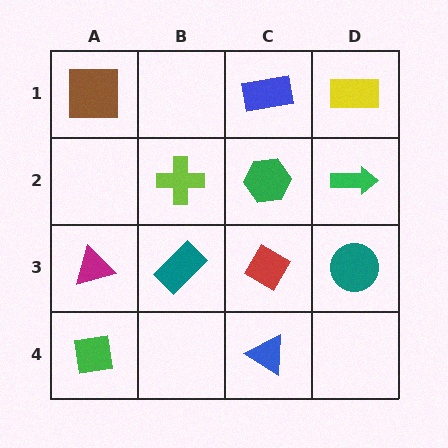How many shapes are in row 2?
3 shapes.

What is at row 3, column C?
A red diamond.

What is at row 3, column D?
A teal circle.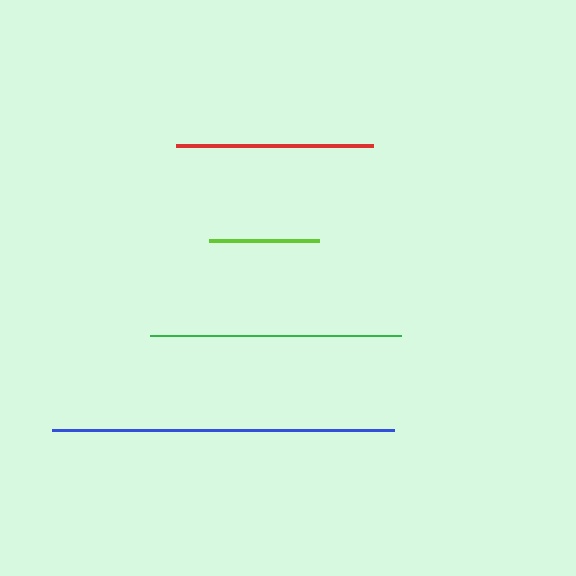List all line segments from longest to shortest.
From longest to shortest: blue, green, red, lime.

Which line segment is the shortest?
The lime line is the shortest at approximately 110 pixels.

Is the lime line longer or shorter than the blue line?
The blue line is longer than the lime line.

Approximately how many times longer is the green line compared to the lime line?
The green line is approximately 2.3 times the length of the lime line.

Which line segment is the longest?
The blue line is the longest at approximately 342 pixels.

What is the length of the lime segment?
The lime segment is approximately 110 pixels long.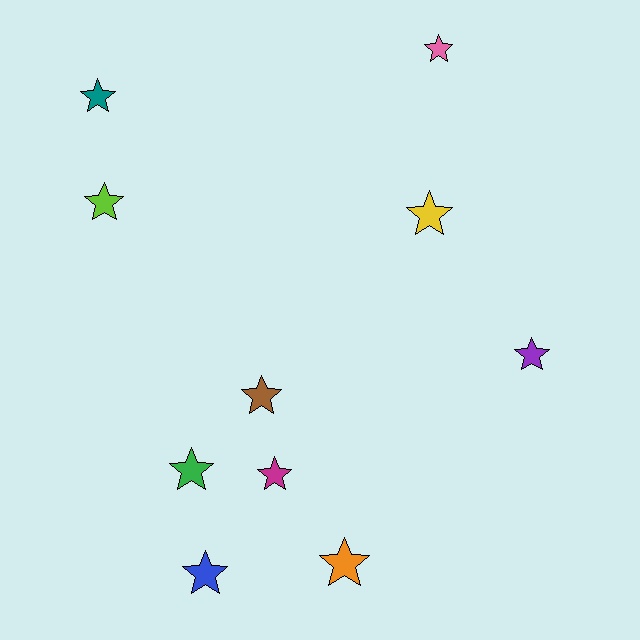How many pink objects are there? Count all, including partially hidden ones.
There is 1 pink object.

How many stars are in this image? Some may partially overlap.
There are 10 stars.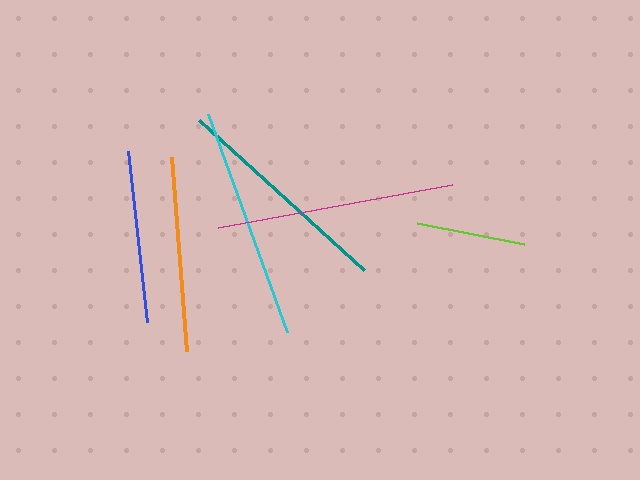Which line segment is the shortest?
The lime line is the shortest at approximately 109 pixels.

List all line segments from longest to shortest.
From longest to shortest: magenta, cyan, teal, orange, blue, lime.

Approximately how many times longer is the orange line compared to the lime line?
The orange line is approximately 1.8 times the length of the lime line.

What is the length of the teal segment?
The teal segment is approximately 223 pixels long.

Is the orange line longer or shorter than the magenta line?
The magenta line is longer than the orange line.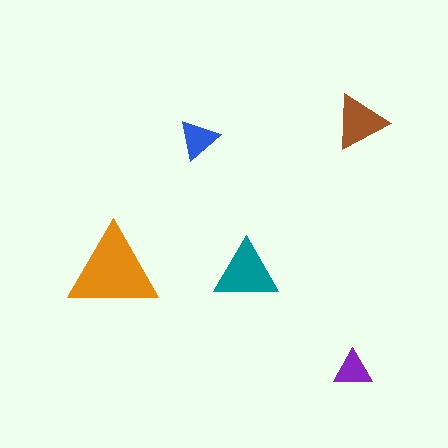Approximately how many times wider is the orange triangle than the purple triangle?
About 2.5 times wider.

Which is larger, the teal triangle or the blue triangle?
The teal one.